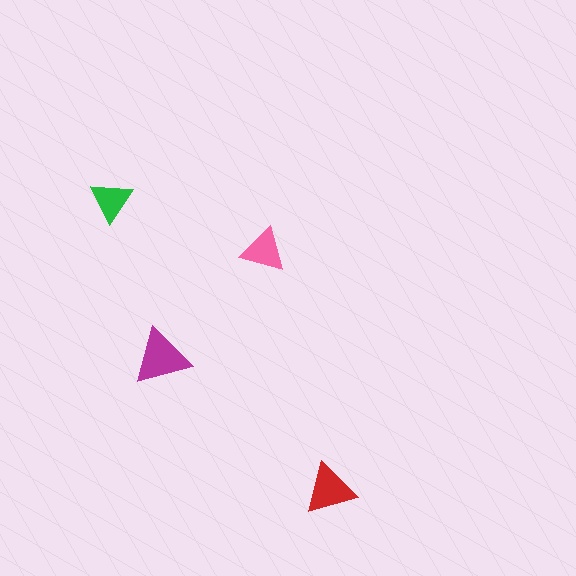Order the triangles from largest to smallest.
the magenta one, the red one, the pink one, the green one.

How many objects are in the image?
There are 4 objects in the image.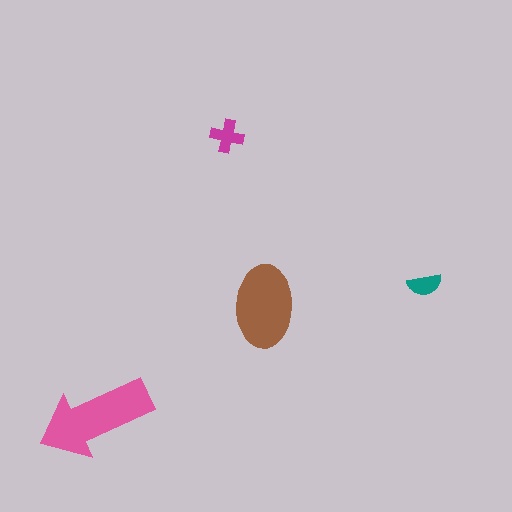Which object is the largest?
The pink arrow.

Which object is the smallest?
The teal semicircle.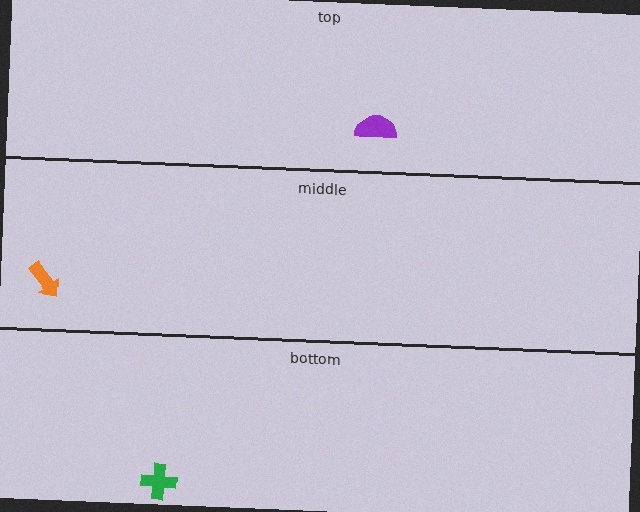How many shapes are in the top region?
1.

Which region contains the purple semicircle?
The top region.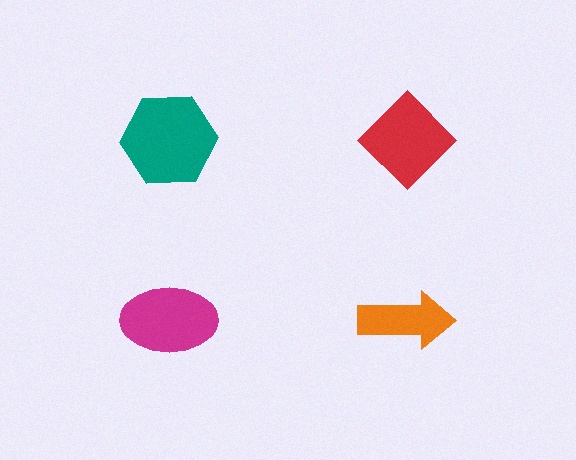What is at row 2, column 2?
An orange arrow.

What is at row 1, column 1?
A teal hexagon.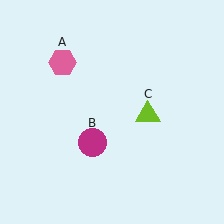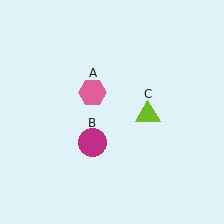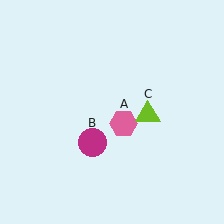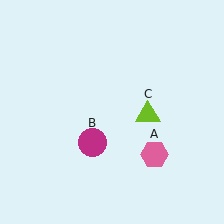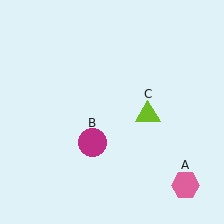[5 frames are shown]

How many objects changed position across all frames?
1 object changed position: pink hexagon (object A).